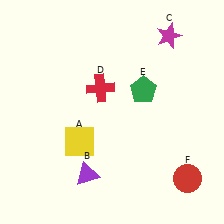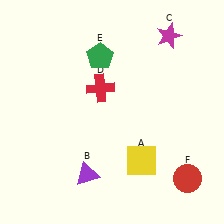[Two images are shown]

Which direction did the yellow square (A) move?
The yellow square (A) moved right.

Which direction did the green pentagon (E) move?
The green pentagon (E) moved left.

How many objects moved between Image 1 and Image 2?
2 objects moved between the two images.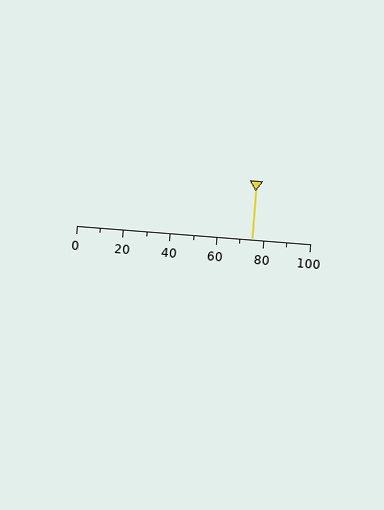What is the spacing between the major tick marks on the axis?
The major ticks are spaced 20 apart.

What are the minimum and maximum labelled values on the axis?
The axis runs from 0 to 100.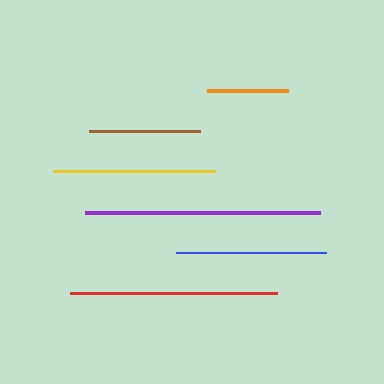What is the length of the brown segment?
The brown segment is approximately 111 pixels long.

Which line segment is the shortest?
The orange line is the shortest at approximately 81 pixels.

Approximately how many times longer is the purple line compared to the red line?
The purple line is approximately 1.1 times the length of the red line.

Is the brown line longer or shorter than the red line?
The red line is longer than the brown line.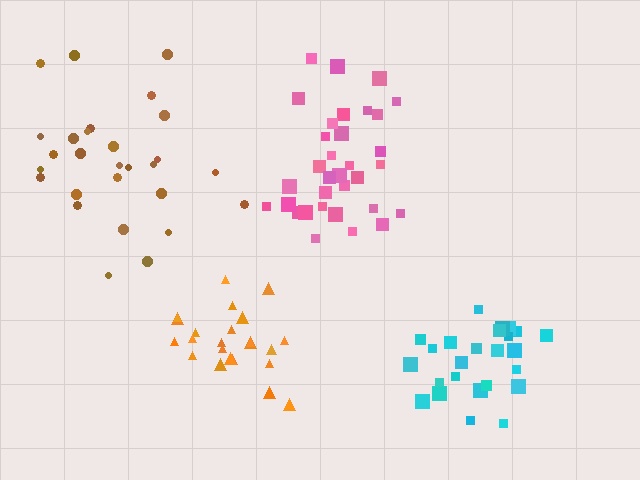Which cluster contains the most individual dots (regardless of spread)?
Pink (33).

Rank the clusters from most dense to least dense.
cyan, orange, pink, brown.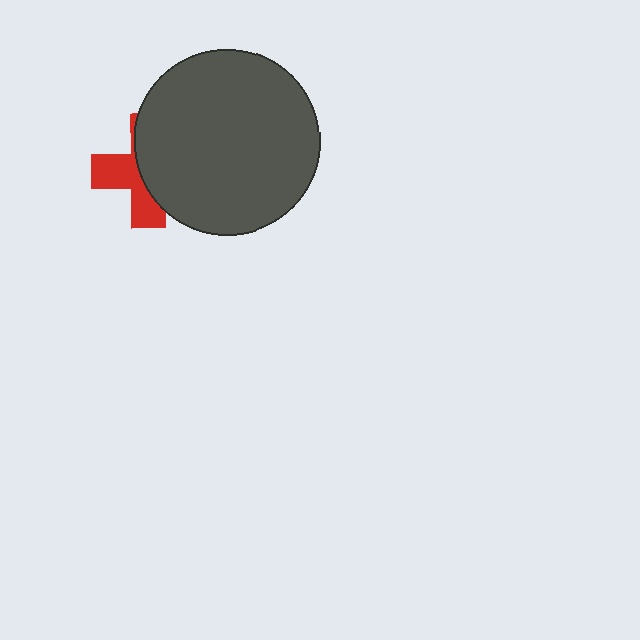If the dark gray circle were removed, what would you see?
You would see the complete red cross.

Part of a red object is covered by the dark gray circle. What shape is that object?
It is a cross.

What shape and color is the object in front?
The object in front is a dark gray circle.